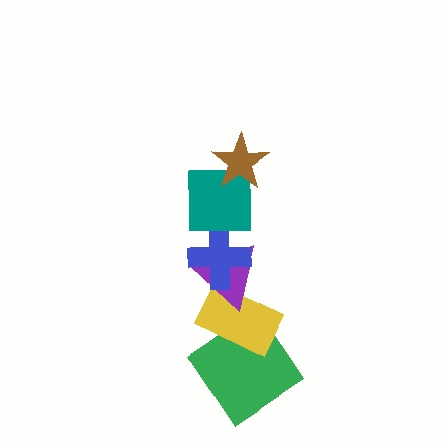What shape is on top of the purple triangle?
The blue cross is on top of the purple triangle.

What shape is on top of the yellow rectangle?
The purple triangle is on top of the yellow rectangle.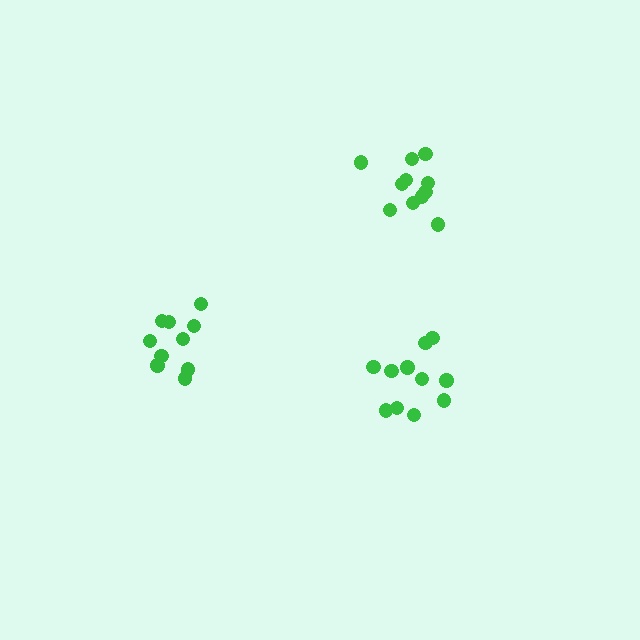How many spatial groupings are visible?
There are 3 spatial groupings.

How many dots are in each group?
Group 1: 10 dots, Group 2: 11 dots, Group 3: 11 dots (32 total).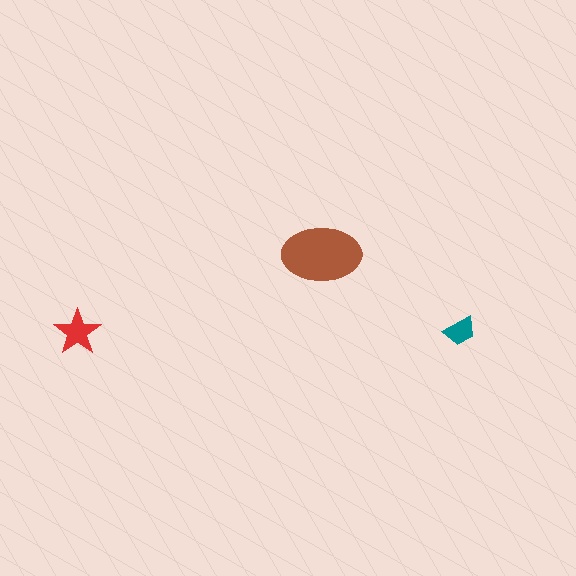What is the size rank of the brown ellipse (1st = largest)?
1st.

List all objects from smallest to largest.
The teal trapezoid, the red star, the brown ellipse.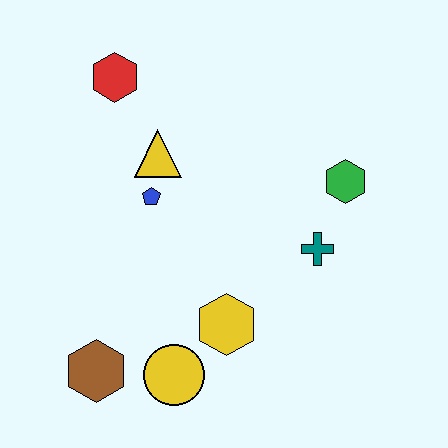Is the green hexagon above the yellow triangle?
No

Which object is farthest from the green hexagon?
The brown hexagon is farthest from the green hexagon.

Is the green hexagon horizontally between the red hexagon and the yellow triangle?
No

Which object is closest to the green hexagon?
The teal cross is closest to the green hexagon.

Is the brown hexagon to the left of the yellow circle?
Yes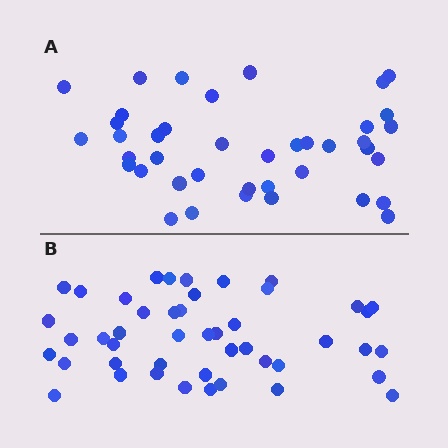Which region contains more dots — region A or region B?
Region B (the bottom region) has more dots.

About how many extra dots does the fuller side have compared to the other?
Region B has about 6 more dots than region A.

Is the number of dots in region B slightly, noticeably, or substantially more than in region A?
Region B has only slightly more — the two regions are fairly close. The ratio is roughly 1.1 to 1.